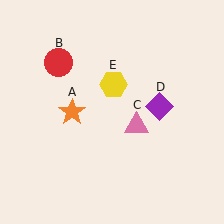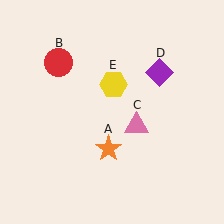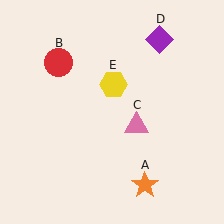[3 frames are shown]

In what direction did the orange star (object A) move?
The orange star (object A) moved down and to the right.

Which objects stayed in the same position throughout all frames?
Red circle (object B) and pink triangle (object C) and yellow hexagon (object E) remained stationary.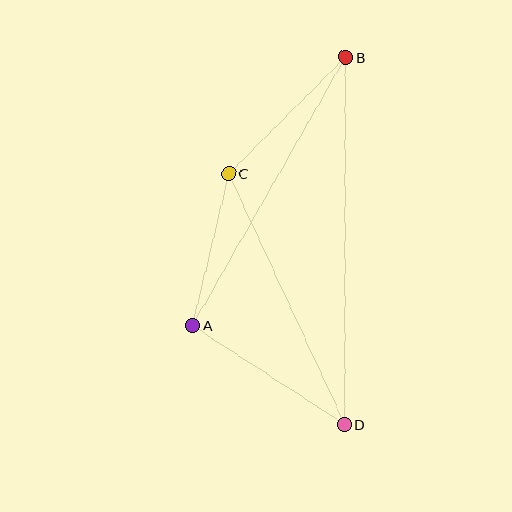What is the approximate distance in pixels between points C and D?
The distance between C and D is approximately 276 pixels.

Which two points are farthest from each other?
Points B and D are farthest from each other.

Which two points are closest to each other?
Points A and C are closest to each other.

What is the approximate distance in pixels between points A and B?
The distance between A and B is approximately 309 pixels.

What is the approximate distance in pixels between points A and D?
The distance between A and D is approximately 181 pixels.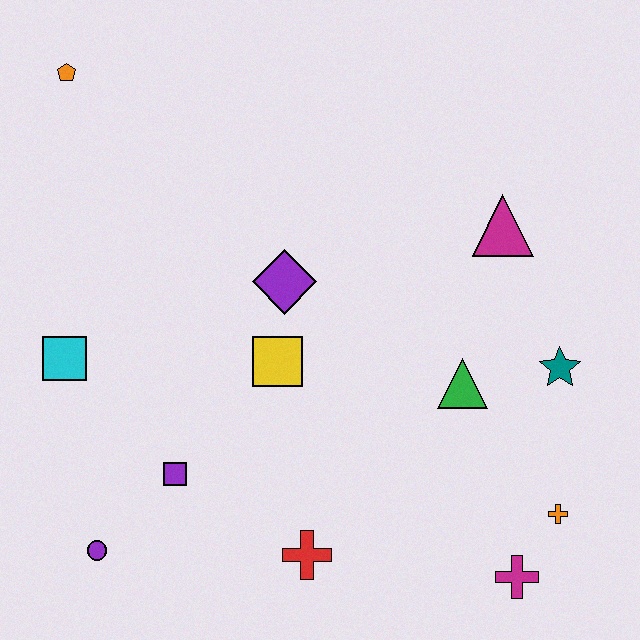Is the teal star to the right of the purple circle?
Yes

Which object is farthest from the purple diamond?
The magenta cross is farthest from the purple diamond.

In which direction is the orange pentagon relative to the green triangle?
The orange pentagon is to the left of the green triangle.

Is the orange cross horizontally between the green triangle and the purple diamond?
No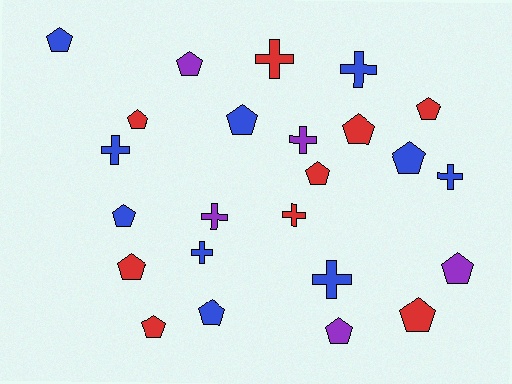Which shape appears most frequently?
Pentagon, with 15 objects.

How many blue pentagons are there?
There are 5 blue pentagons.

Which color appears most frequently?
Blue, with 10 objects.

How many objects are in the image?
There are 24 objects.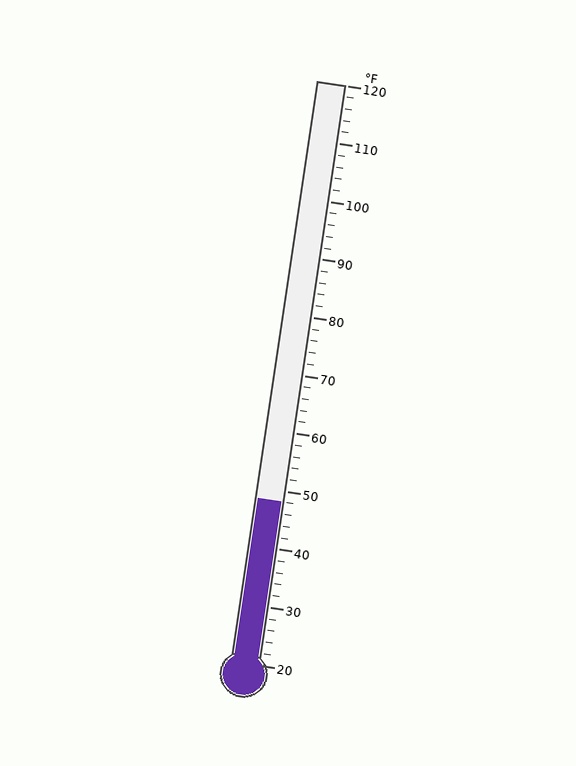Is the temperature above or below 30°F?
The temperature is above 30°F.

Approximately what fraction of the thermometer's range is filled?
The thermometer is filled to approximately 30% of its range.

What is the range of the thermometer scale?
The thermometer scale ranges from 20°F to 120°F.